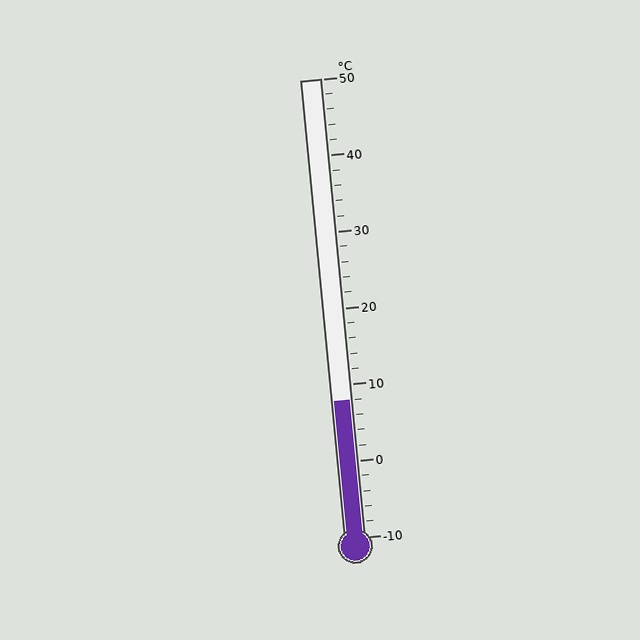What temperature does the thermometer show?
The thermometer shows approximately 8°C.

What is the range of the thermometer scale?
The thermometer scale ranges from -10°C to 50°C.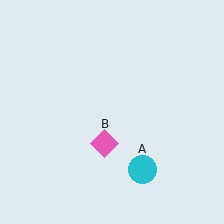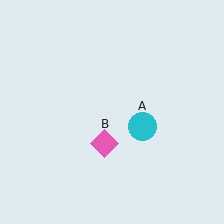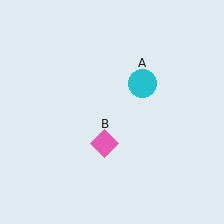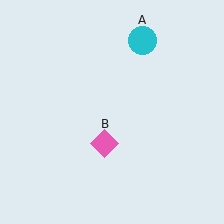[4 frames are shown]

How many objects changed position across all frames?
1 object changed position: cyan circle (object A).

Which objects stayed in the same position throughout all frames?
Pink diamond (object B) remained stationary.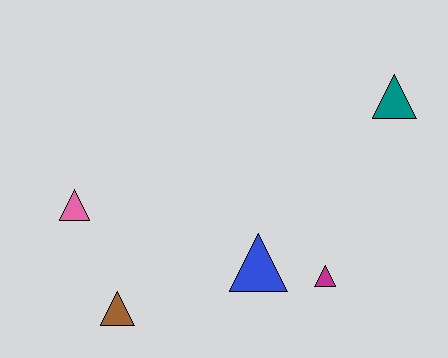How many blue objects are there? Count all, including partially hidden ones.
There is 1 blue object.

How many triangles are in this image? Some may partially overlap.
There are 5 triangles.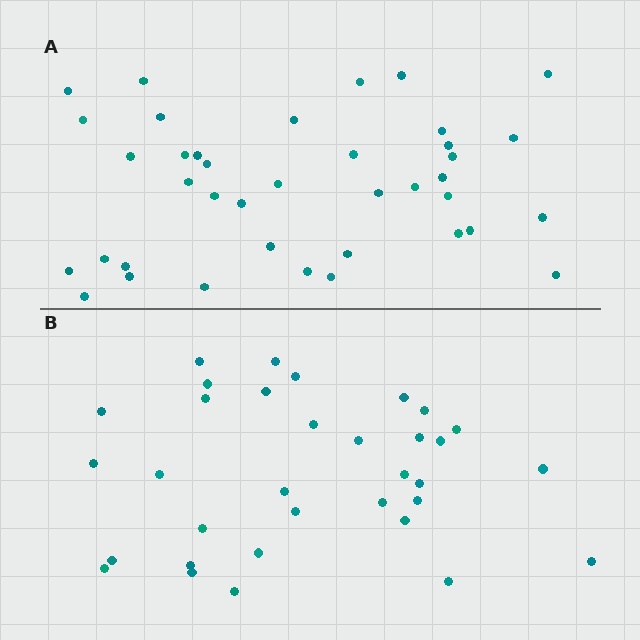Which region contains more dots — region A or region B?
Region A (the top region) has more dots.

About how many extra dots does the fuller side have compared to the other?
Region A has about 6 more dots than region B.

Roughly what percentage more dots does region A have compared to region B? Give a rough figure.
About 20% more.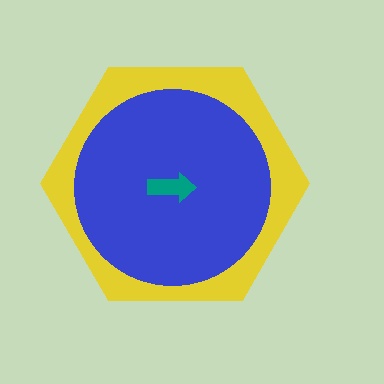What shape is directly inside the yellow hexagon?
The blue circle.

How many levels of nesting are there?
3.